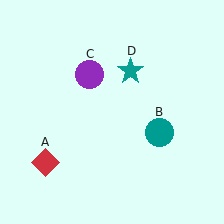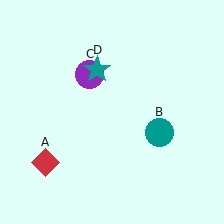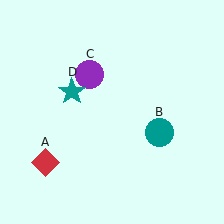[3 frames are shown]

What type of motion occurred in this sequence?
The teal star (object D) rotated counterclockwise around the center of the scene.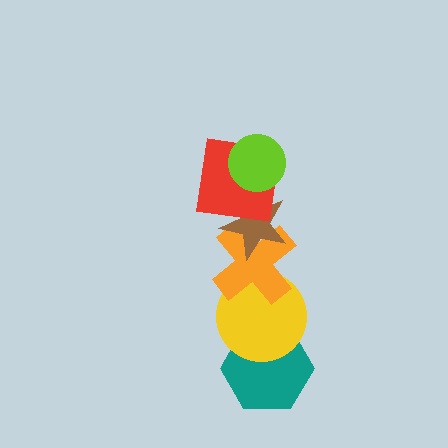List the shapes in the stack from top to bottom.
From top to bottom: the lime circle, the red square, the brown star, the orange cross, the yellow circle, the teal hexagon.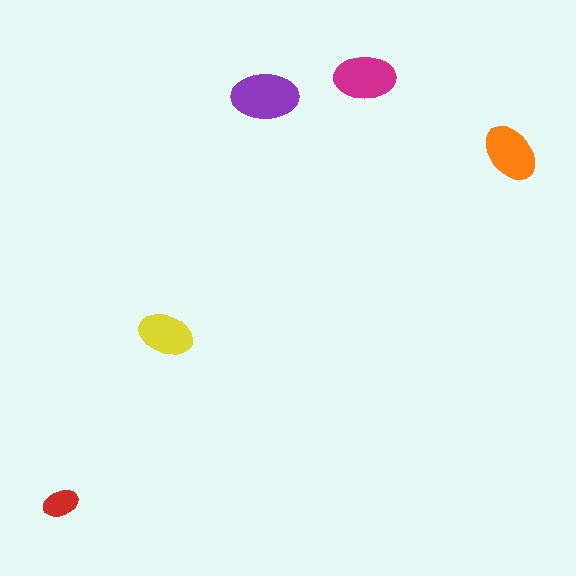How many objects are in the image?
There are 5 objects in the image.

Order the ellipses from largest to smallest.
the purple one, the magenta one, the orange one, the yellow one, the red one.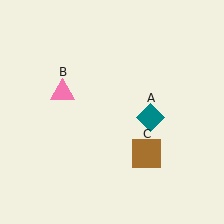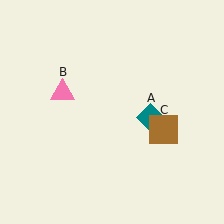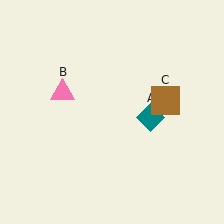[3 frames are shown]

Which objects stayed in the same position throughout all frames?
Teal diamond (object A) and pink triangle (object B) remained stationary.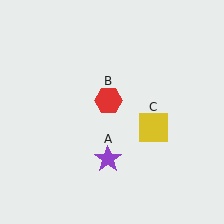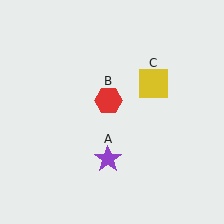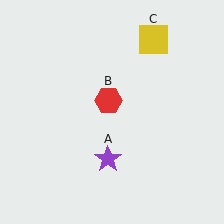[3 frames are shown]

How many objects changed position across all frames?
1 object changed position: yellow square (object C).